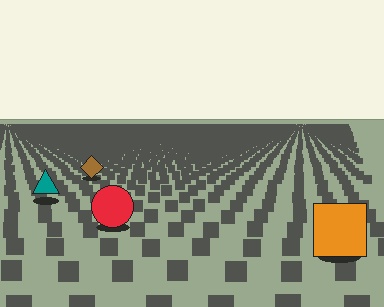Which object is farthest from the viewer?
The brown diamond is farthest from the viewer. It appears smaller and the ground texture around it is denser.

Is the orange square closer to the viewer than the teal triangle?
Yes. The orange square is closer — you can tell from the texture gradient: the ground texture is coarser near it.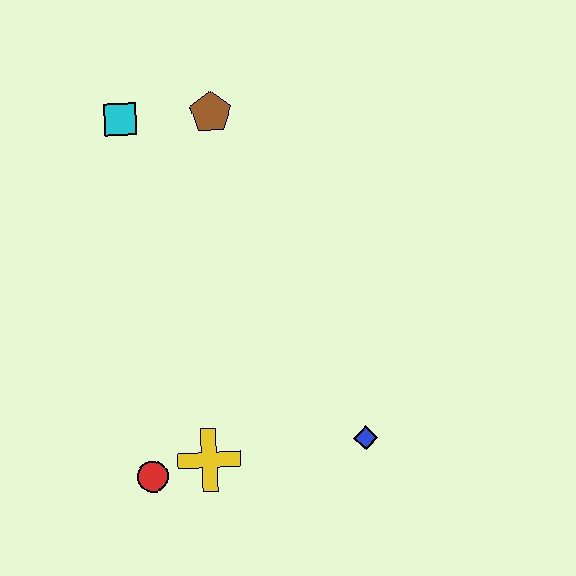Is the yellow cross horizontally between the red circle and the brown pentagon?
Yes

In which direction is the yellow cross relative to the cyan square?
The yellow cross is below the cyan square.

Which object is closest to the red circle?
The yellow cross is closest to the red circle.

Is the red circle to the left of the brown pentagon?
Yes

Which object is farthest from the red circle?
The brown pentagon is farthest from the red circle.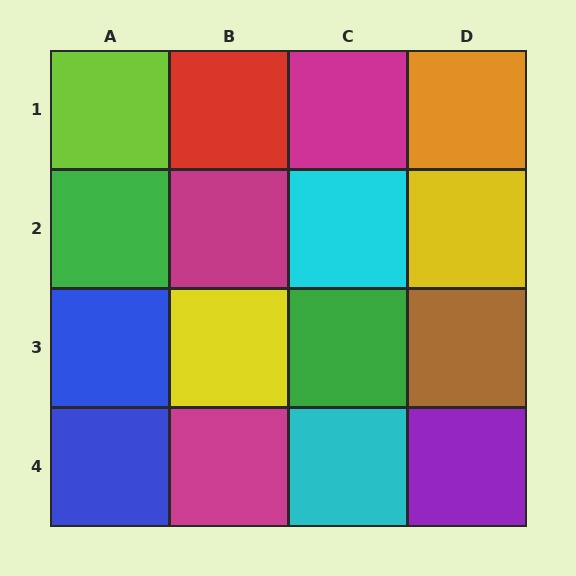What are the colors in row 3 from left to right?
Blue, yellow, green, brown.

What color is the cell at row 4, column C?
Cyan.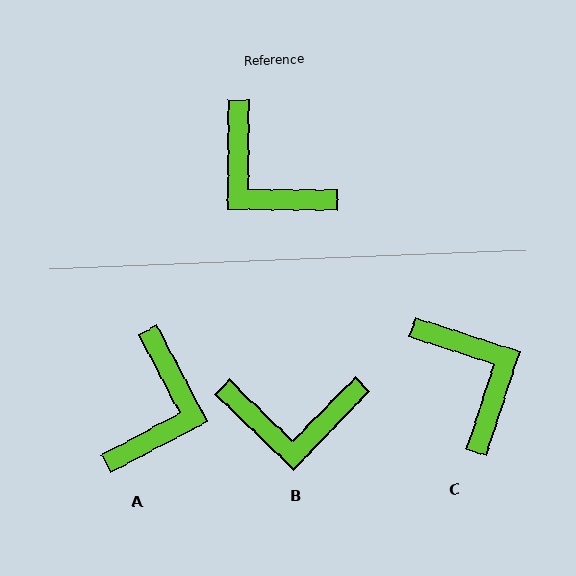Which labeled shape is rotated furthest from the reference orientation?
C, about 162 degrees away.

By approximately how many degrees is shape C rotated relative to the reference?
Approximately 162 degrees counter-clockwise.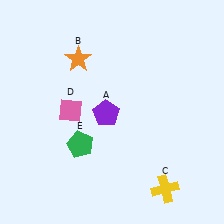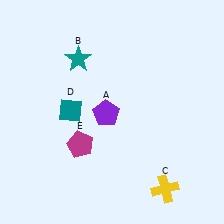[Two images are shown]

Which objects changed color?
B changed from orange to teal. D changed from pink to teal. E changed from green to magenta.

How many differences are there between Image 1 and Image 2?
There are 3 differences between the two images.